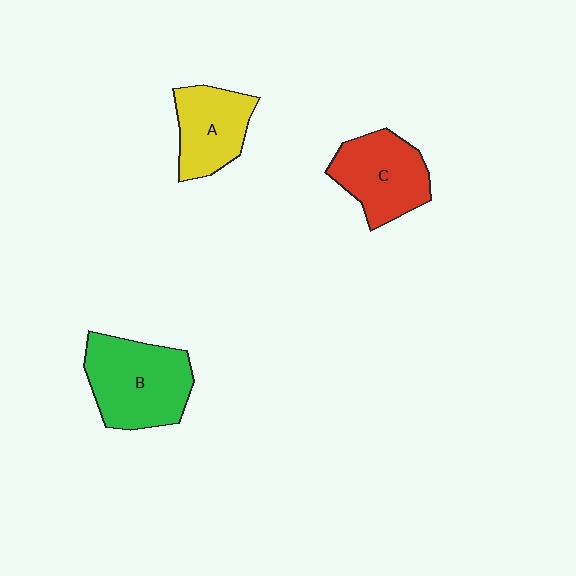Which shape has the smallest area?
Shape A (yellow).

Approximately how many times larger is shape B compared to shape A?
Approximately 1.4 times.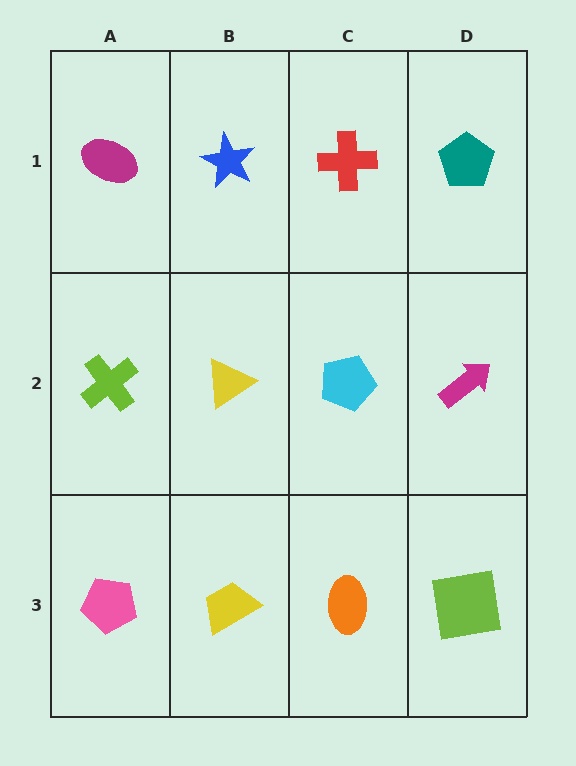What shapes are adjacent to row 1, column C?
A cyan pentagon (row 2, column C), a blue star (row 1, column B), a teal pentagon (row 1, column D).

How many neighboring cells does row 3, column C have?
3.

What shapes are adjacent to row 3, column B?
A yellow triangle (row 2, column B), a pink pentagon (row 3, column A), an orange ellipse (row 3, column C).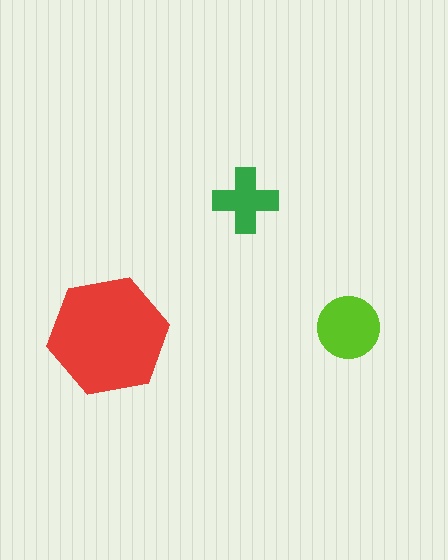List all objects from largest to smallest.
The red hexagon, the lime circle, the green cross.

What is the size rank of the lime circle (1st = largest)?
2nd.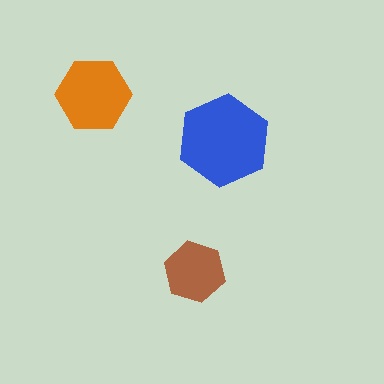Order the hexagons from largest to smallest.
the blue one, the orange one, the brown one.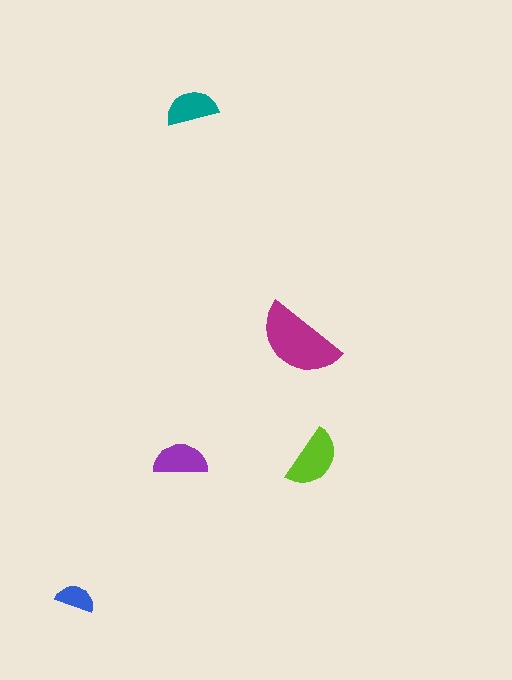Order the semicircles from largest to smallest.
the magenta one, the lime one, the purple one, the teal one, the blue one.